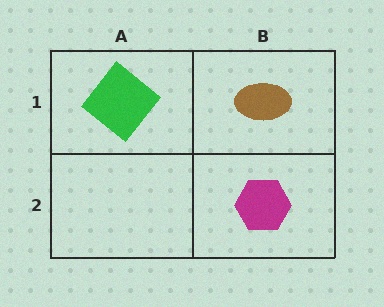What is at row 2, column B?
A magenta hexagon.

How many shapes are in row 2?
1 shape.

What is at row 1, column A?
A green diamond.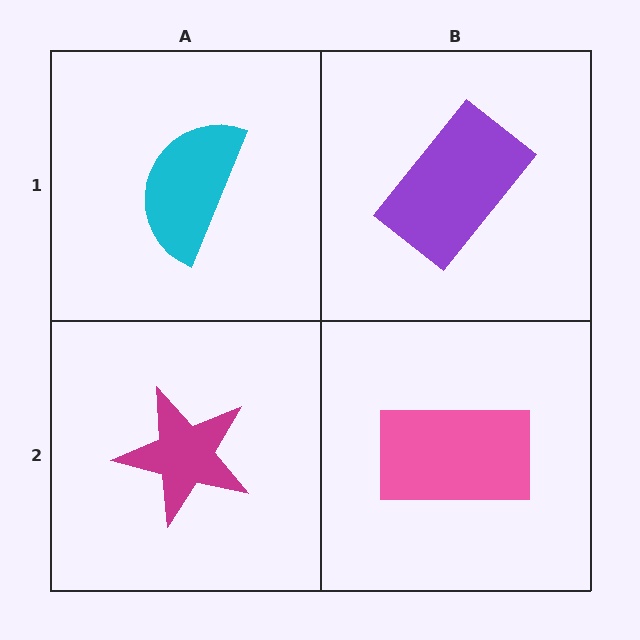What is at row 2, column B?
A pink rectangle.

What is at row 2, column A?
A magenta star.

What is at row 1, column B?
A purple rectangle.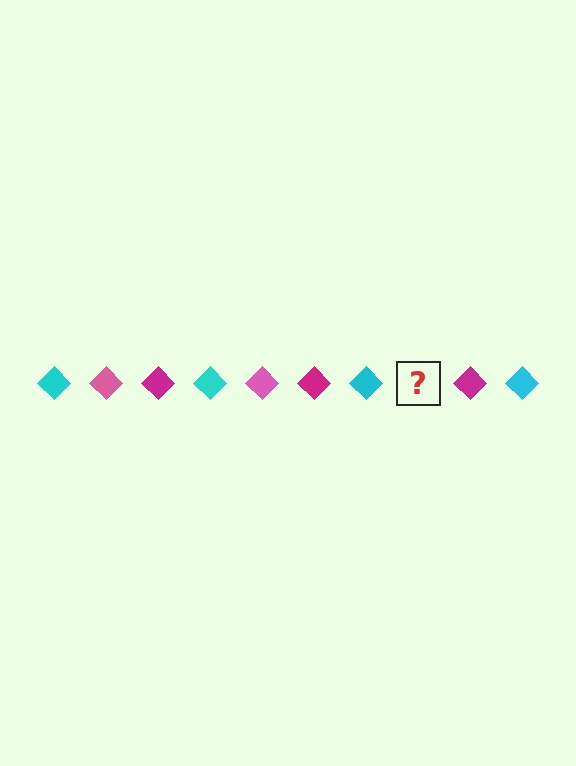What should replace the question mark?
The question mark should be replaced with a pink diamond.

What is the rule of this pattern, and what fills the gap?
The rule is that the pattern cycles through cyan, pink, magenta diamonds. The gap should be filled with a pink diamond.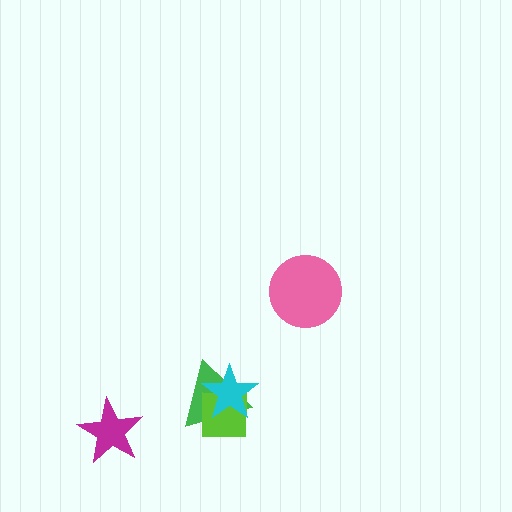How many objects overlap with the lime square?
2 objects overlap with the lime square.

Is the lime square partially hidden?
Yes, it is partially covered by another shape.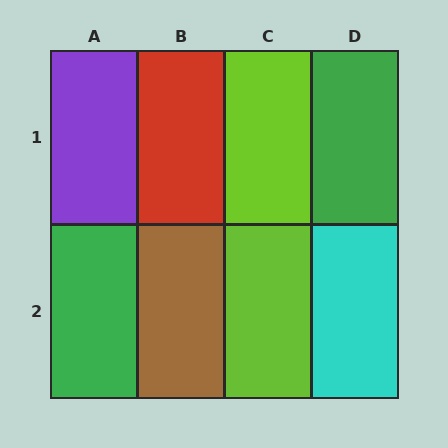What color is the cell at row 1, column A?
Purple.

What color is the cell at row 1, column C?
Lime.